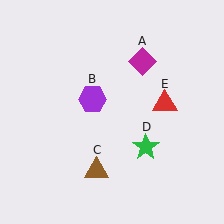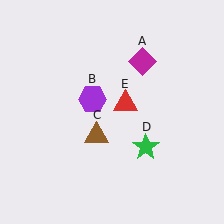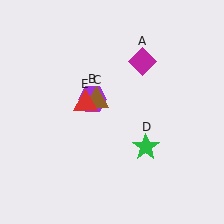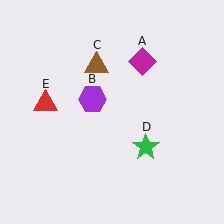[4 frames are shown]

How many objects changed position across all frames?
2 objects changed position: brown triangle (object C), red triangle (object E).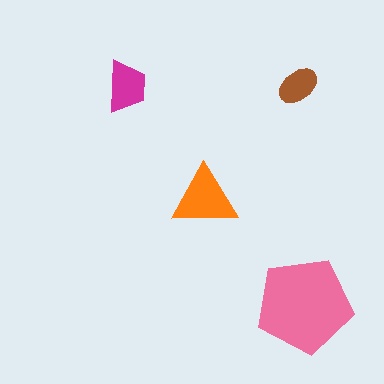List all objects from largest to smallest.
The pink pentagon, the orange triangle, the magenta trapezoid, the brown ellipse.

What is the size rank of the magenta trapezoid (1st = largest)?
3rd.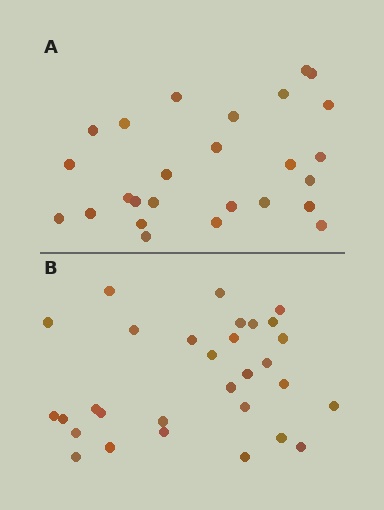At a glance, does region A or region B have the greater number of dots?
Region B (the bottom region) has more dots.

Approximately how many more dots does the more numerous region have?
Region B has about 4 more dots than region A.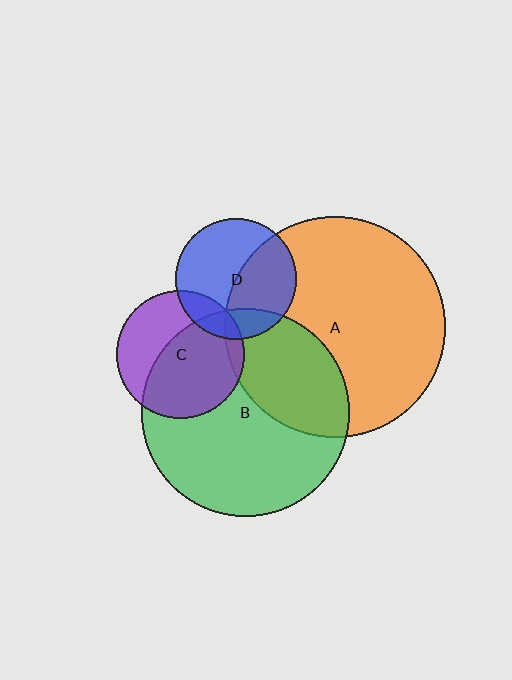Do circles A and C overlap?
Yes.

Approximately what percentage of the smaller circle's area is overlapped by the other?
Approximately 5%.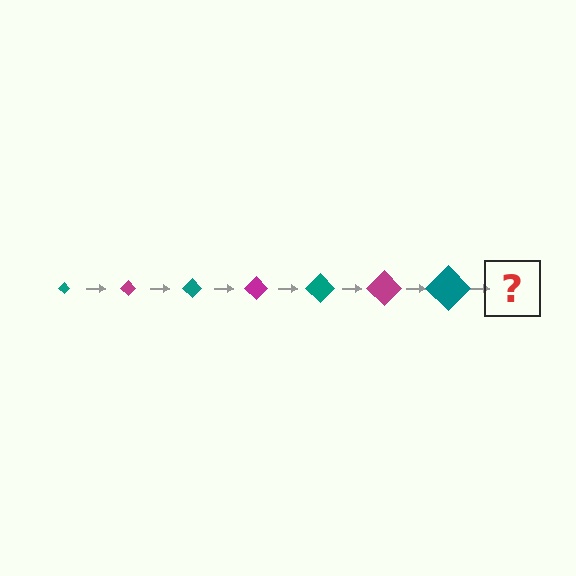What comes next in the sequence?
The next element should be a magenta diamond, larger than the previous one.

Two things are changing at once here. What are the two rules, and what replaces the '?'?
The two rules are that the diamond grows larger each step and the color cycles through teal and magenta. The '?' should be a magenta diamond, larger than the previous one.